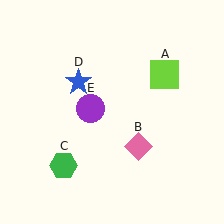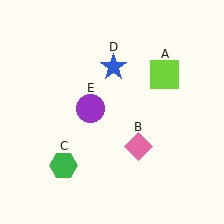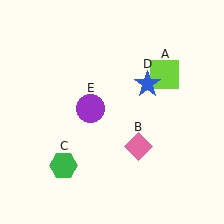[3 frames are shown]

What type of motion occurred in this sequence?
The blue star (object D) rotated clockwise around the center of the scene.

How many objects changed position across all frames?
1 object changed position: blue star (object D).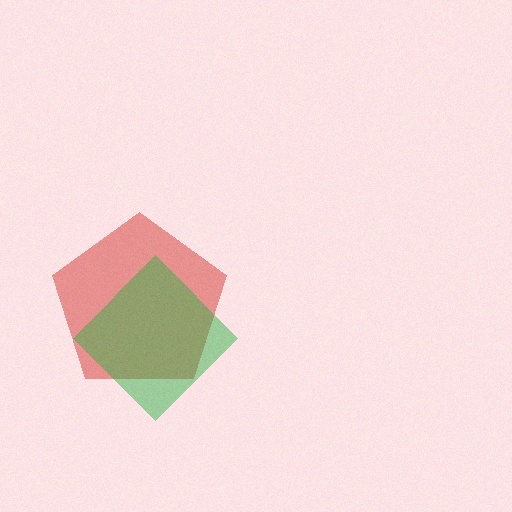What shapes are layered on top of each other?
The layered shapes are: a red pentagon, a green diamond.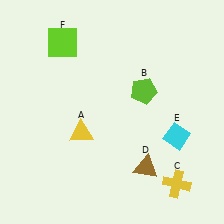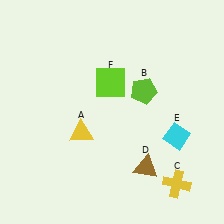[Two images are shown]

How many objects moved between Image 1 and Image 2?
1 object moved between the two images.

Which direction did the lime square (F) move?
The lime square (F) moved right.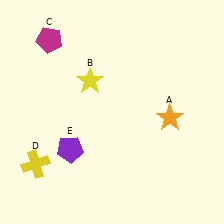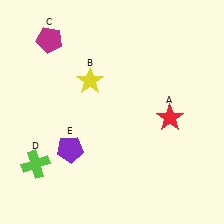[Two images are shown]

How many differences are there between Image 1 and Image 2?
There are 2 differences between the two images.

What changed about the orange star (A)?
In Image 1, A is orange. In Image 2, it changed to red.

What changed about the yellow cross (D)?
In Image 1, D is yellow. In Image 2, it changed to lime.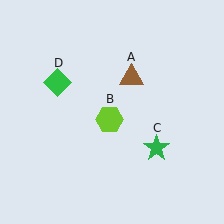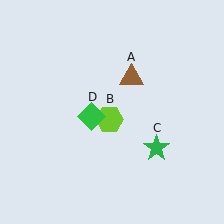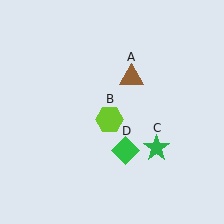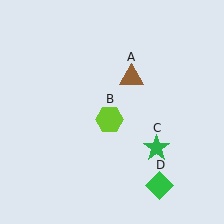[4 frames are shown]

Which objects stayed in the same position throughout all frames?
Brown triangle (object A) and lime hexagon (object B) and green star (object C) remained stationary.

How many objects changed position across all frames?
1 object changed position: green diamond (object D).